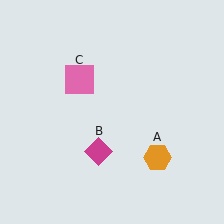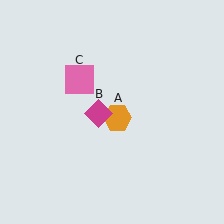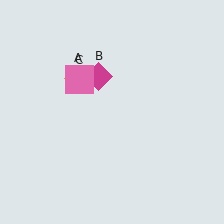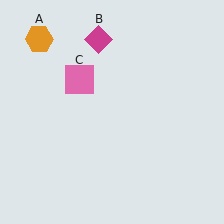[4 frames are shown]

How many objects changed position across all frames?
2 objects changed position: orange hexagon (object A), magenta diamond (object B).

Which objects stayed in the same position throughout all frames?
Pink square (object C) remained stationary.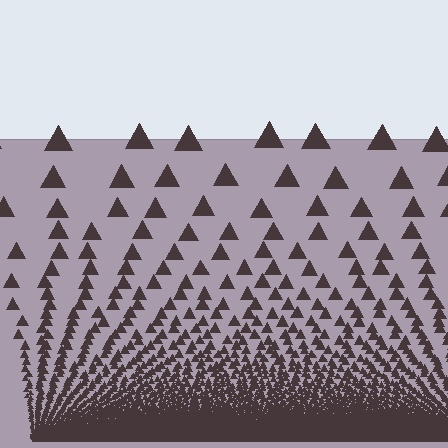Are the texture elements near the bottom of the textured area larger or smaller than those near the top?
Smaller. The gradient is inverted — elements near the bottom are smaller and denser.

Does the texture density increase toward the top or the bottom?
Density increases toward the bottom.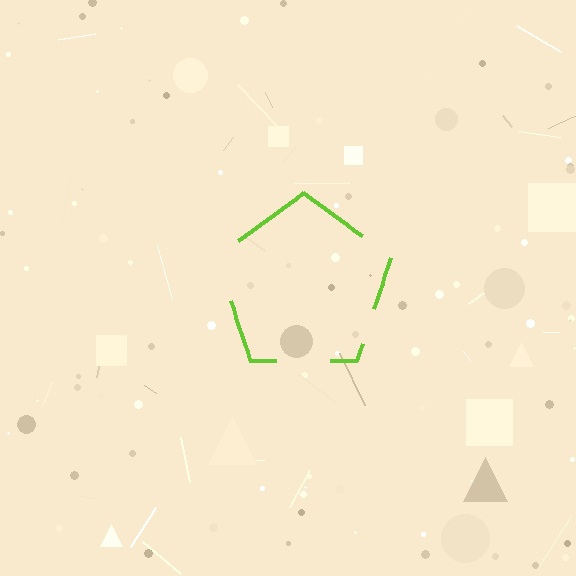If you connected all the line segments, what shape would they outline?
They would outline a pentagon.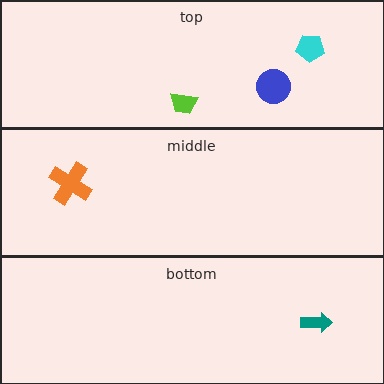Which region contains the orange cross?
The middle region.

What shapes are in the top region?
The cyan pentagon, the lime trapezoid, the blue circle.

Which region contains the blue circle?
The top region.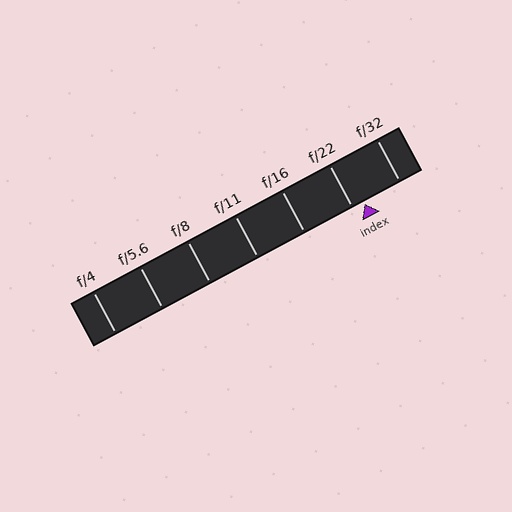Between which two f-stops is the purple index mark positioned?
The index mark is between f/22 and f/32.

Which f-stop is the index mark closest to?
The index mark is closest to f/22.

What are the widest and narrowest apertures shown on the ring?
The widest aperture shown is f/4 and the narrowest is f/32.